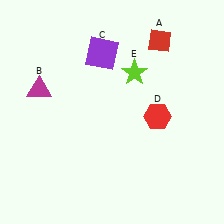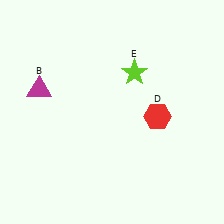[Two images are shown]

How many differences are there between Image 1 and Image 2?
There are 2 differences between the two images.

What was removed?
The purple square (C), the red diamond (A) were removed in Image 2.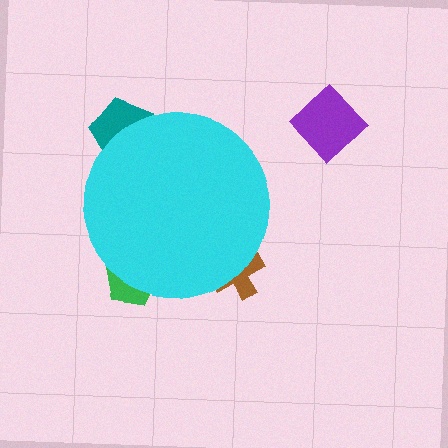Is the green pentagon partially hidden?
Yes, the green pentagon is partially hidden behind the cyan circle.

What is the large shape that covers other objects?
A cyan circle.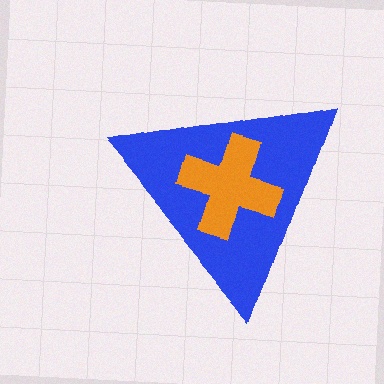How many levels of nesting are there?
2.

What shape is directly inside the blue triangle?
The orange cross.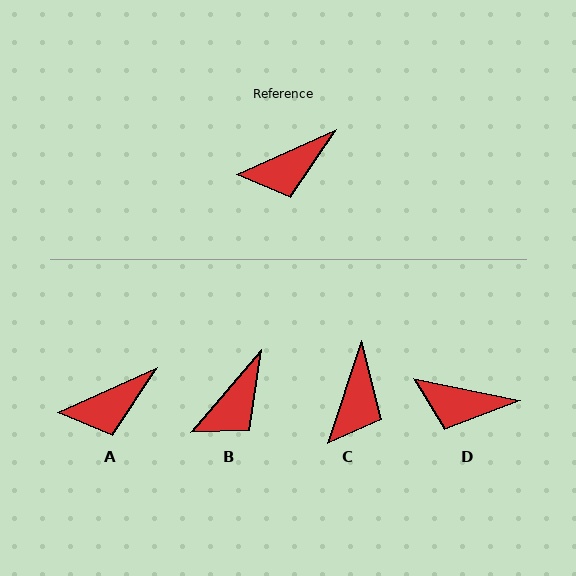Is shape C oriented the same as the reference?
No, it is off by about 48 degrees.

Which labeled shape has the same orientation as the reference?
A.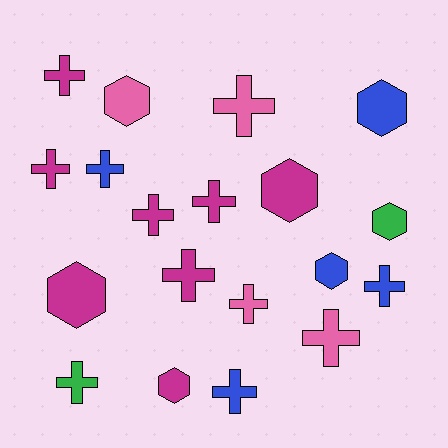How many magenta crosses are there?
There are 5 magenta crosses.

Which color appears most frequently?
Magenta, with 8 objects.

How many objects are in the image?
There are 19 objects.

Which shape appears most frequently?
Cross, with 12 objects.